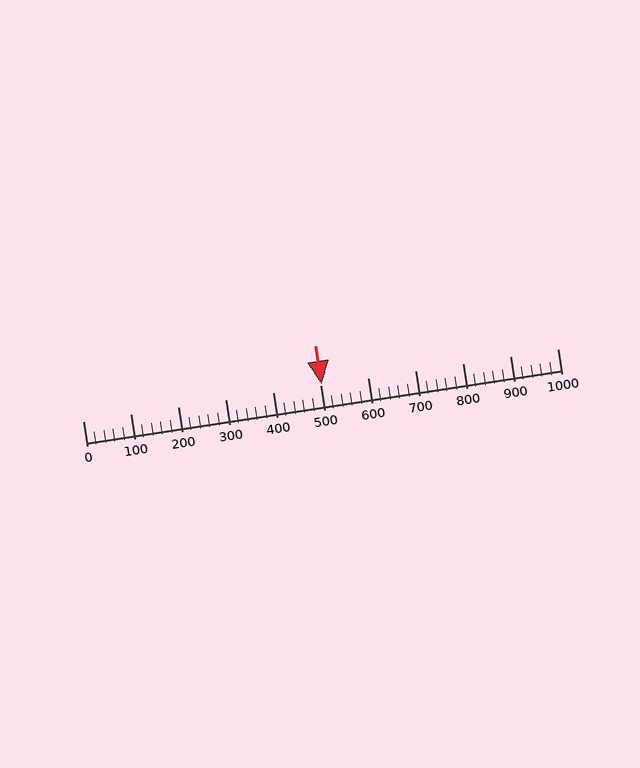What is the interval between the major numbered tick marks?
The major tick marks are spaced 100 units apart.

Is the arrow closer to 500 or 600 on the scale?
The arrow is closer to 500.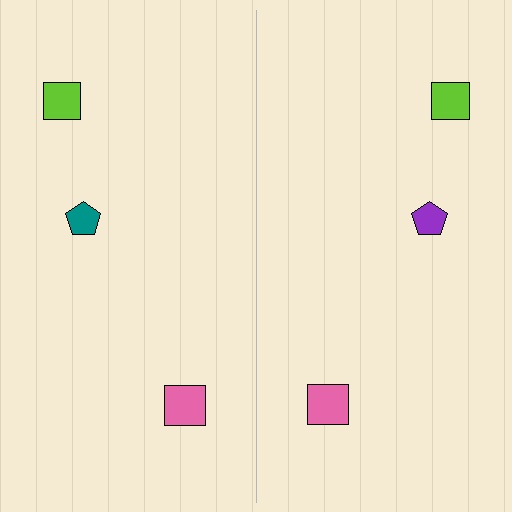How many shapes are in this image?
There are 6 shapes in this image.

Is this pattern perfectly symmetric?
No, the pattern is not perfectly symmetric. The purple pentagon on the right side breaks the symmetry — its mirror counterpart is teal.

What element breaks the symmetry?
The purple pentagon on the right side breaks the symmetry — its mirror counterpart is teal.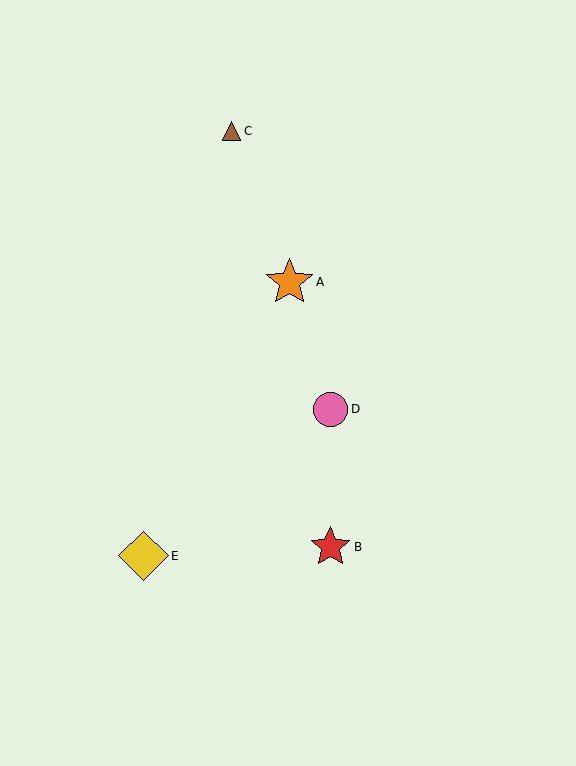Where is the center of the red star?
The center of the red star is at (330, 547).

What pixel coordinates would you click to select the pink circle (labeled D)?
Click at (330, 409) to select the pink circle D.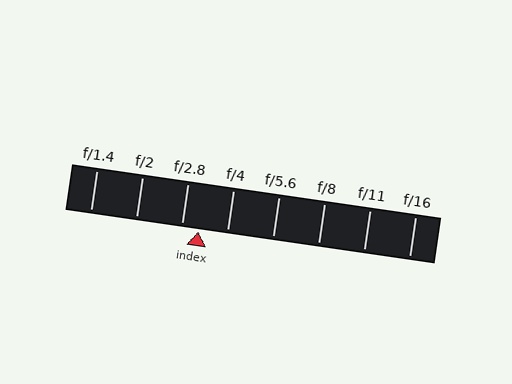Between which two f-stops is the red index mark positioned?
The index mark is between f/2.8 and f/4.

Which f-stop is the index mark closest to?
The index mark is closest to f/2.8.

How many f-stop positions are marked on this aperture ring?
There are 8 f-stop positions marked.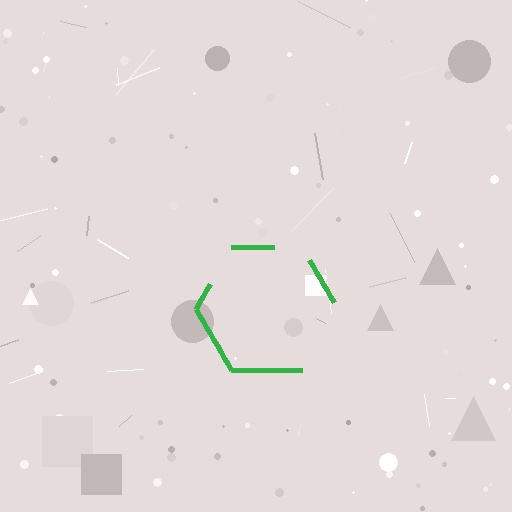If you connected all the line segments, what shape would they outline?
They would outline a hexagon.